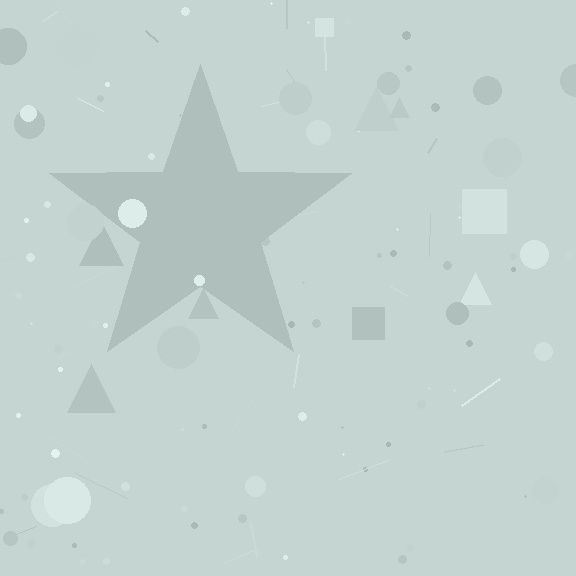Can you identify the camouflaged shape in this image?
The camouflaged shape is a star.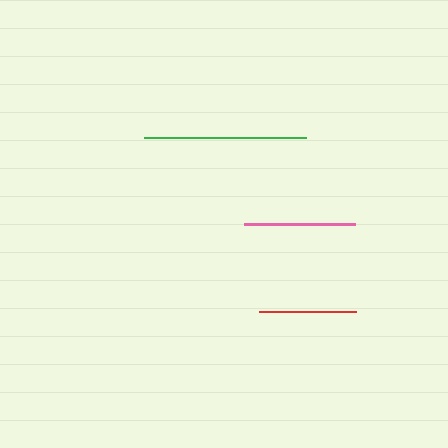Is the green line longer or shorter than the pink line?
The green line is longer than the pink line.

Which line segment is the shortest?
The red line is the shortest at approximately 97 pixels.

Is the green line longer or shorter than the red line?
The green line is longer than the red line.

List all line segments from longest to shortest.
From longest to shortest: green, pink, red.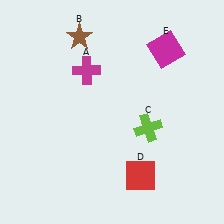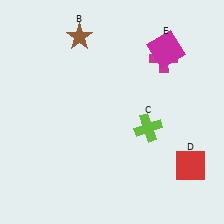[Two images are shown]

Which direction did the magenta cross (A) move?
The magenta cross (A) moved right.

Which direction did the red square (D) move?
The red square (D) moved right.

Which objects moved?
The objects that moved are: the magenta cross (A), the red square (D).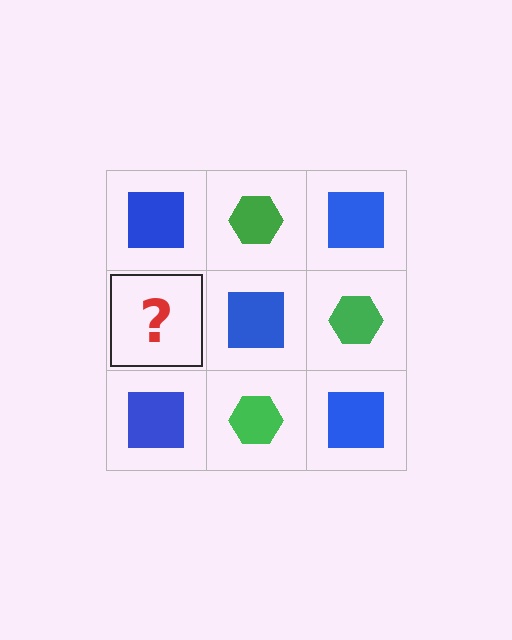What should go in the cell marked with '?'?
The missing cell should contain a green hexagon.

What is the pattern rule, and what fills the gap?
The rule is that it alternates blue square and green hexagon in a checkerboard pattern. The gap should be filled with a green hexagon.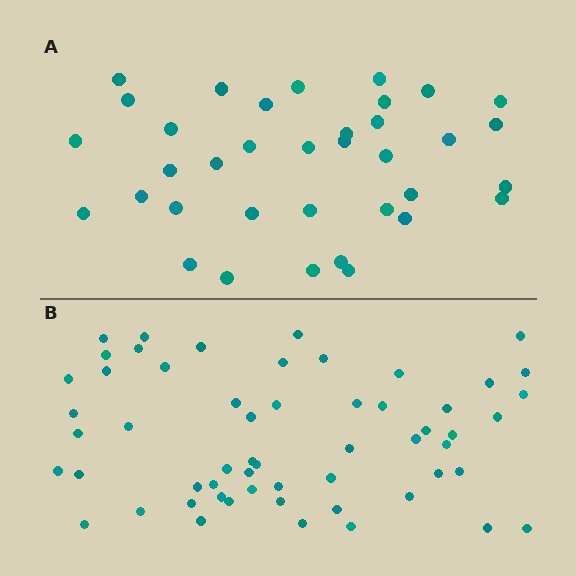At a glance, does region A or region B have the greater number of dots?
Region B (the bottom region) has more dots.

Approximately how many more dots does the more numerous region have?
Region B has approximately 20 more dots than region A.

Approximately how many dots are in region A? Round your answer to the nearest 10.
About 40 dots. (The exact count is 36, which rounds to 40.)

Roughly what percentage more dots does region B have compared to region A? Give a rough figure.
About 60% more.